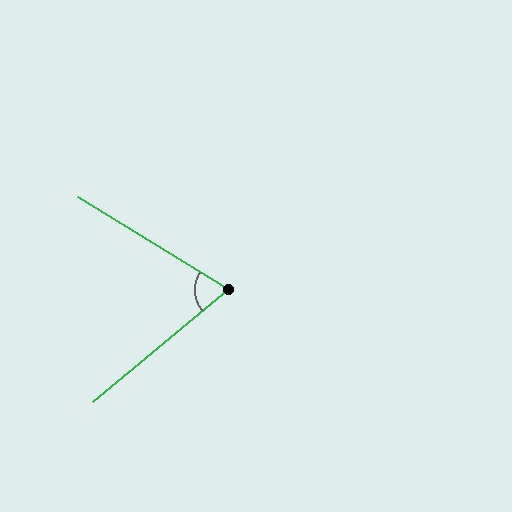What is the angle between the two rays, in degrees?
Approximately 71 degrees.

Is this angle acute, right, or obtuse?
It is acute.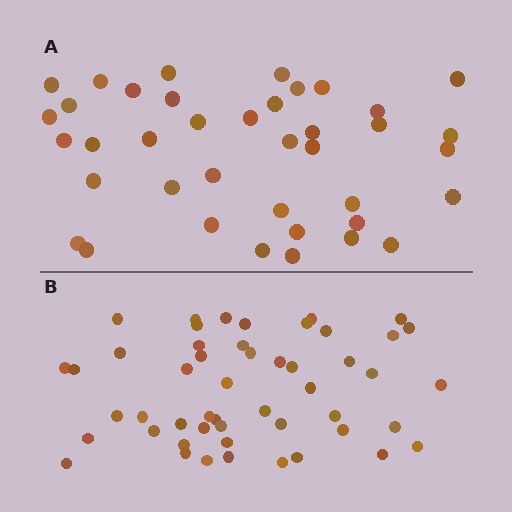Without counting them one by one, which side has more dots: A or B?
Region B (the bottom region) has more dots.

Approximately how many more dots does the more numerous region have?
Region B has roughly 12 or so more dots than region A.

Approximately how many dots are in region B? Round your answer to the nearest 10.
About 50 dots.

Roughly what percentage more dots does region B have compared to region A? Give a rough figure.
About 30% more.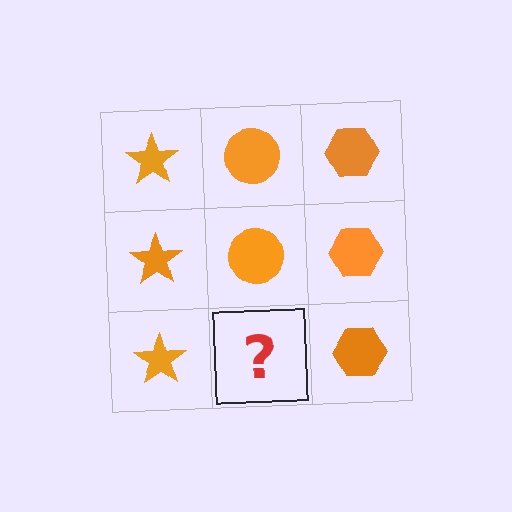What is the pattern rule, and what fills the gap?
The rule is that each column has a consistent shape. The gap should be filled with an orange circle.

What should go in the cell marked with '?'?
The missing cell should contain an orange circle.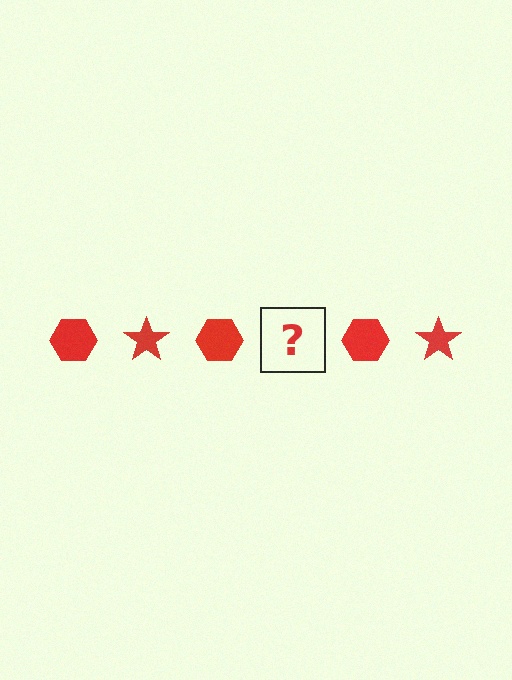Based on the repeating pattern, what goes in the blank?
The blank should be a red star.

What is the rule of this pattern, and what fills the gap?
The rule is that the pattern cycles through hexagon, star shapes in red. The gap should be filled with a red star.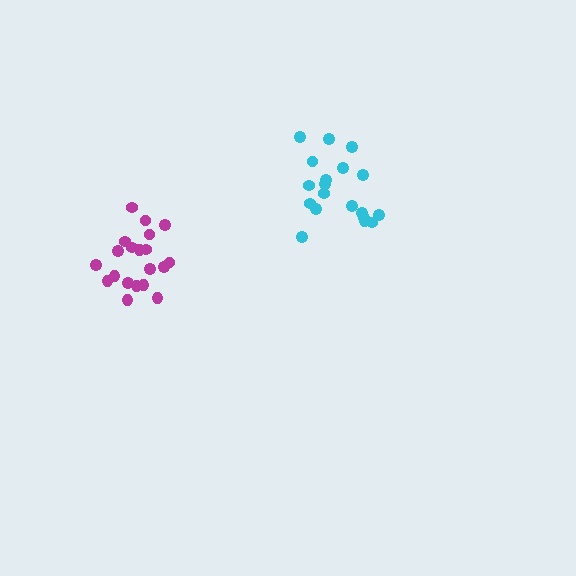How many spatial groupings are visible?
There are 2 spatial groupings.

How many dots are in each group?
Group 1: 20 dots, Group 2: 19 dots (39 total).